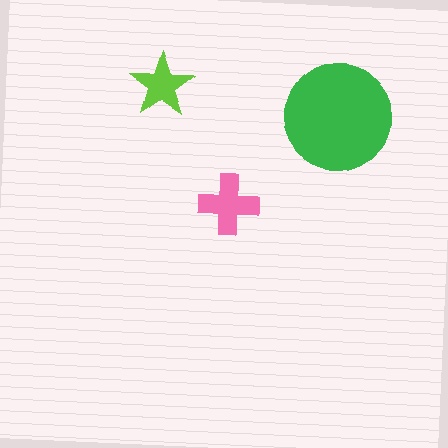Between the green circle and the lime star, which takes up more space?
The green circle.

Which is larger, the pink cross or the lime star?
The pink cross.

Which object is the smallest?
The lime star.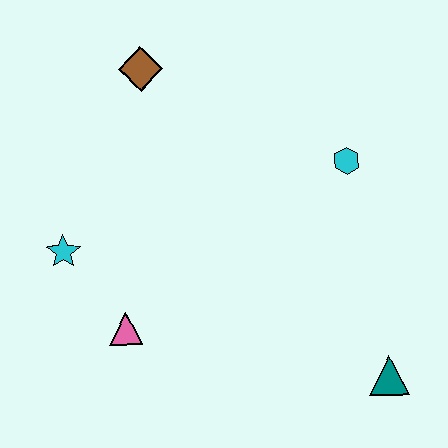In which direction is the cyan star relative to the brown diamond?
The cyan star is below the brown diamond.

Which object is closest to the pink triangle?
The cyan star is closest to the pink triangle.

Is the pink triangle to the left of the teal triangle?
Yes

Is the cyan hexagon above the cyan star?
Yes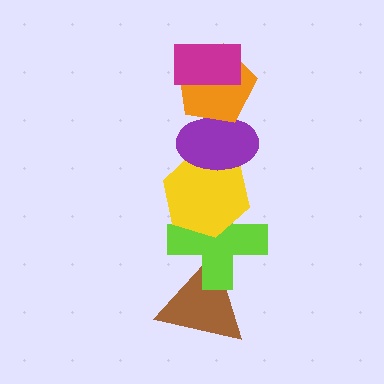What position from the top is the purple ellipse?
The purple ellipse is 3rd from the top.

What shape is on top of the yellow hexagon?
The purple ellipse is on top of the yellow hexagon.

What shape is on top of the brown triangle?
The lime cross is on top of the brown triangle.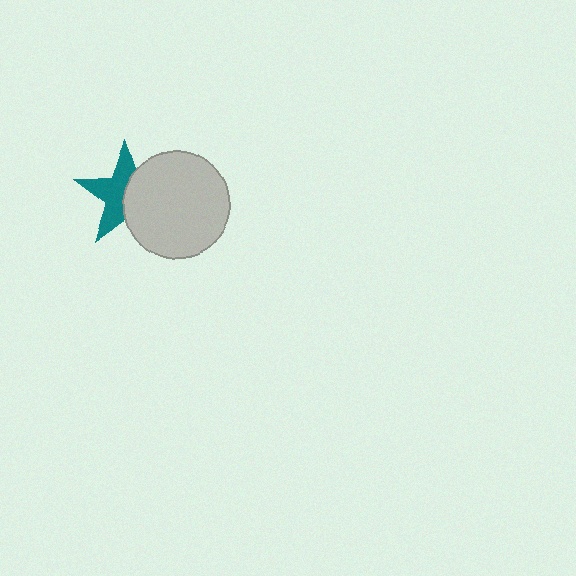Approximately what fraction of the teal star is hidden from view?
Roughly 47% of the teal star is hidden behind the light gray circle.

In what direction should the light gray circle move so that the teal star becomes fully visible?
The light gray circle should move right. That is the shortest direction to clear the overlap and leave the teal star fully visible.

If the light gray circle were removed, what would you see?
You would see the complete teal star.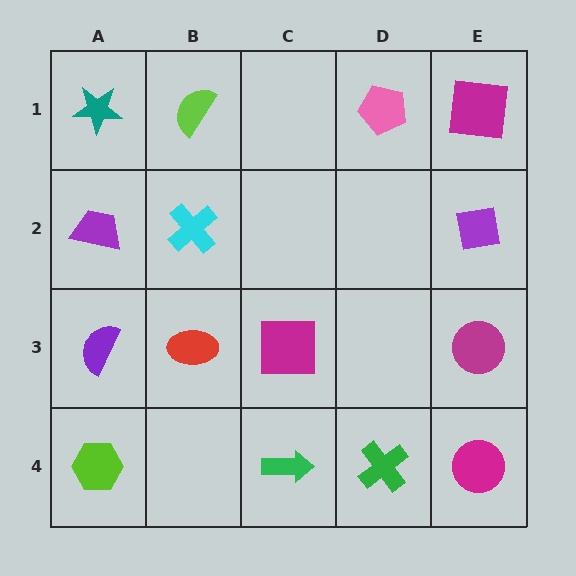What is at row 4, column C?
A green arrow.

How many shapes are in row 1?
4 shapes.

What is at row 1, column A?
A teal star.